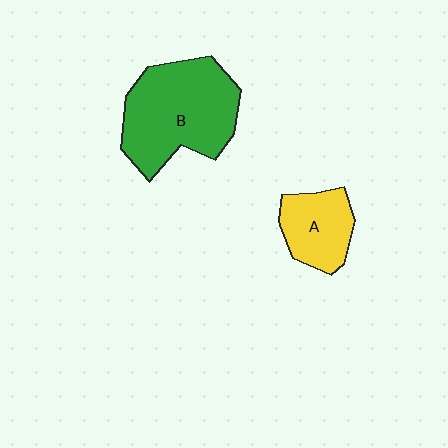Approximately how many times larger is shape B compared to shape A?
Approximately 2.1 times.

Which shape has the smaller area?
Shape A (yellow).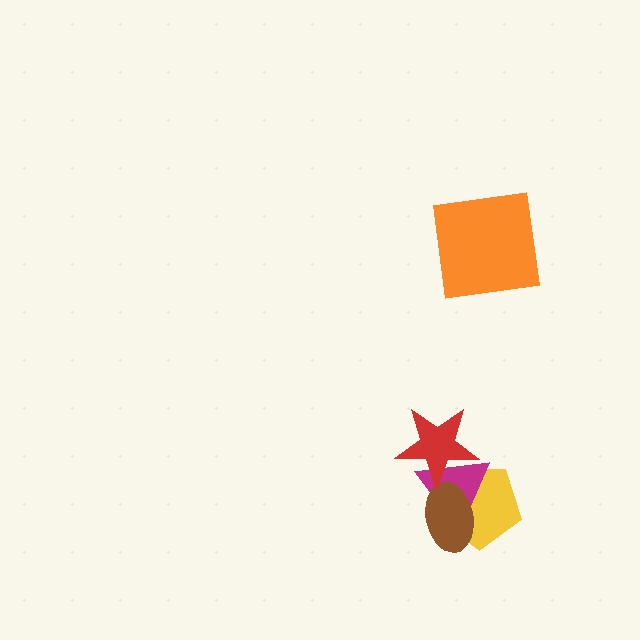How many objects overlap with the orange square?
0 objects overlap with the orange square.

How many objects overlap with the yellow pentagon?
3 objects overlap with the yellow pentagon.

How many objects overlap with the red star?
2 objects overlap with the red star.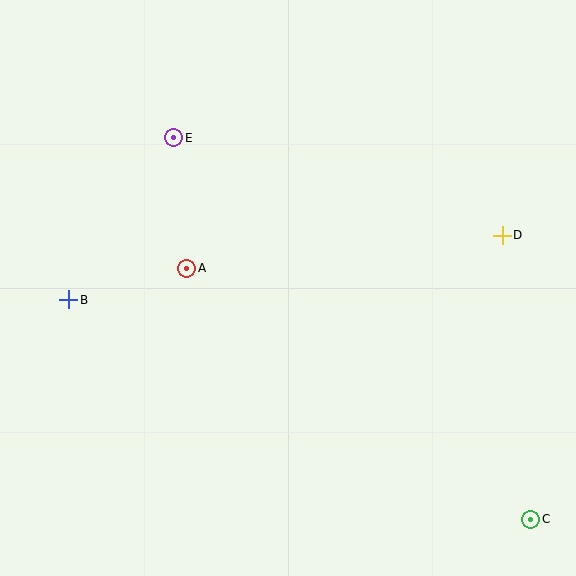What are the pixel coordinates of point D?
Point D is at (502, 235).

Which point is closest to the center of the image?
Point A at (187, 268) is closest to the center.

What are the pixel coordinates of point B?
Point B is at (69, 300).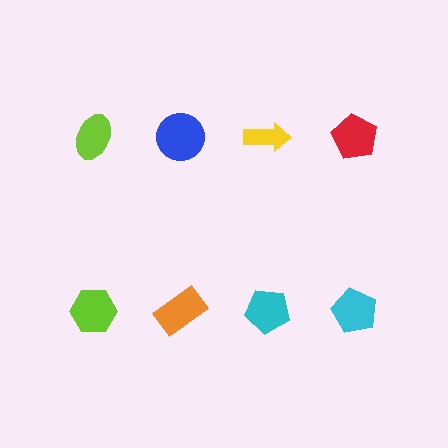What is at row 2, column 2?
An orange rectangle.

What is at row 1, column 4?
A red pentagon.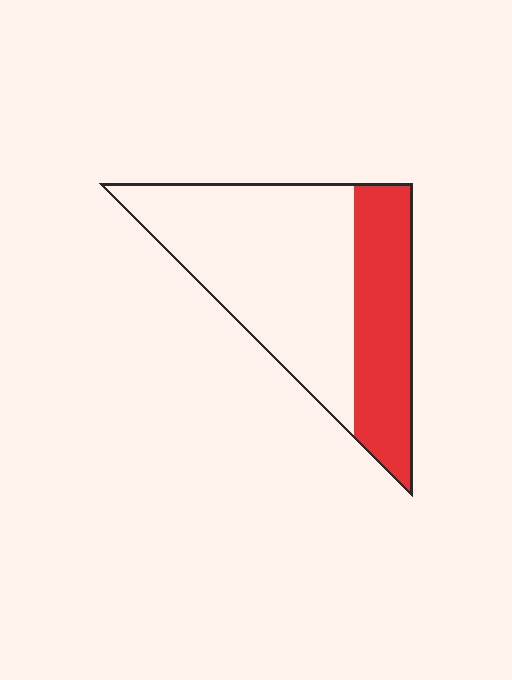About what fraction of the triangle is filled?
About one third (1/3).